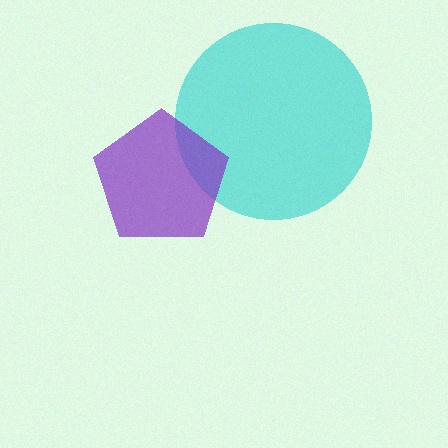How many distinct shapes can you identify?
There are 2 distinct shapes: a cyan circle, a purple pentagon.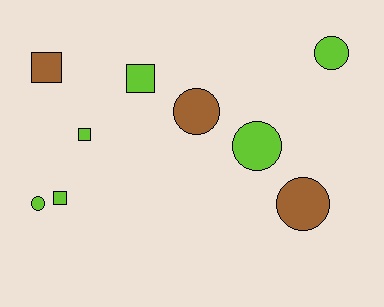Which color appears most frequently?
Lime, with 6 objects.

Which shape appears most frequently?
Circle, with 5 objects.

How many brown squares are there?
There is 1 brown square.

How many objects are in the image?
There are 9 objects.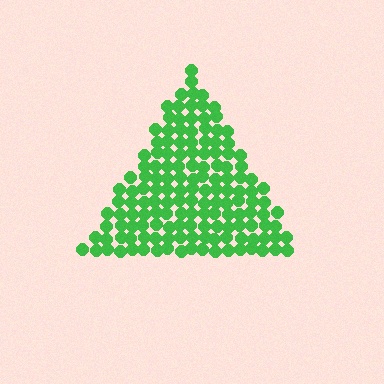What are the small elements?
The small elements are circles.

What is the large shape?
The large shape is a triangle.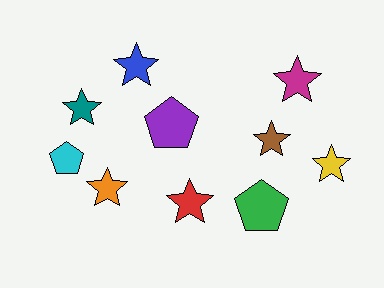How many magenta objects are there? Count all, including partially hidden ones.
There is 1 magenta object.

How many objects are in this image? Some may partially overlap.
There are 10 objects.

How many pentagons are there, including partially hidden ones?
There are 3 pentagons.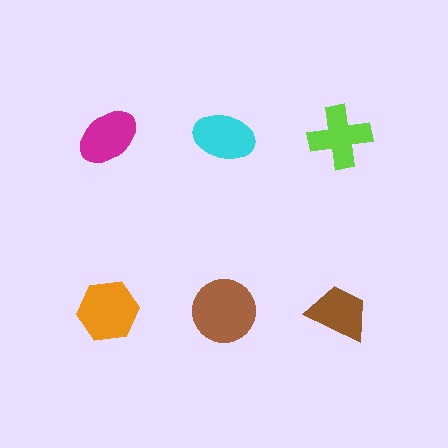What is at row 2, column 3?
A brown trapezoid.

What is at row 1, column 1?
A magenta ellipse.